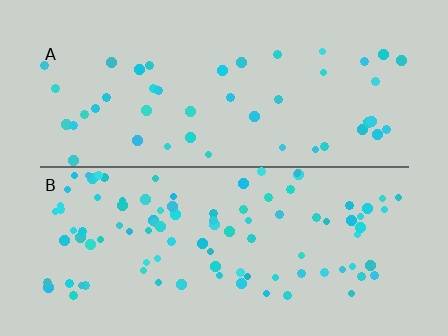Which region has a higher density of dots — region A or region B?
B (the bottom).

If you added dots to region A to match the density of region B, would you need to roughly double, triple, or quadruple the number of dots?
Approximately double.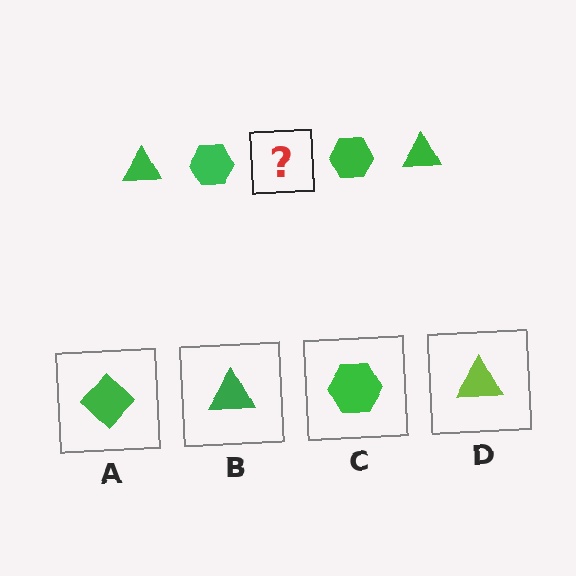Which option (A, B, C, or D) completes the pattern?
B.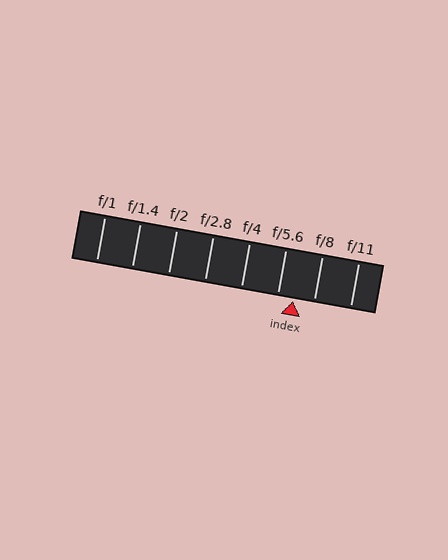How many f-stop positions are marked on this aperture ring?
There are 8 f-stop positions marked.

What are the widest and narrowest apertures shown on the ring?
The widest aperture shown is f/1 and the narrowest is f/11.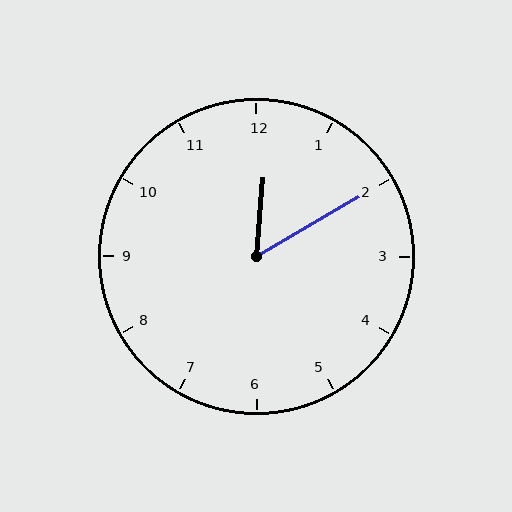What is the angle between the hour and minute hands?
Approximately 55 degrees.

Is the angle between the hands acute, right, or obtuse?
It is acute.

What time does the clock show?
12:10.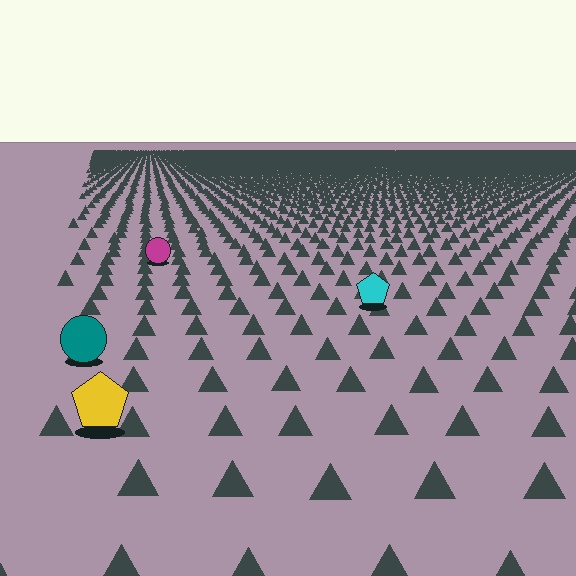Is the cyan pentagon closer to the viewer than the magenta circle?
Yes. The cyan pentagon is closer — you can tell from the texture gradient: the ground texture is coarser near it.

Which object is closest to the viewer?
The yellow pentagon is closest. The texture marks near it are larger and more spread out.